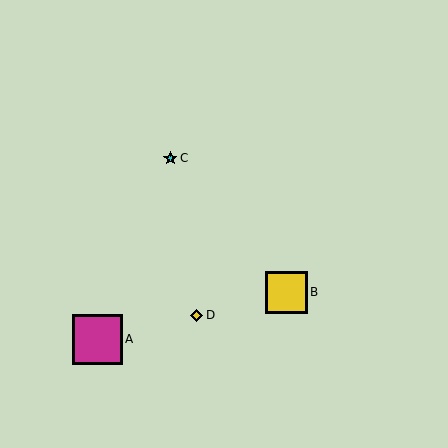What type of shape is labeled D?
Shape D is a yellow diamond.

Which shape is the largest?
The magenta square (labeled A) is the largest.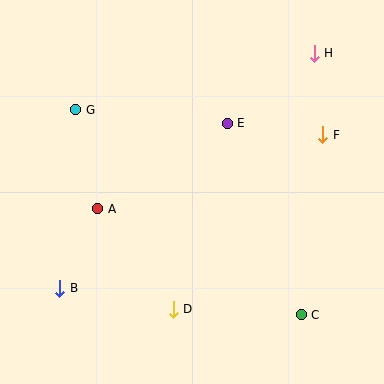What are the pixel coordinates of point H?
Point H is at (314, 53).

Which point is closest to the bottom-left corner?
Point B is closest to the bottom-left corner.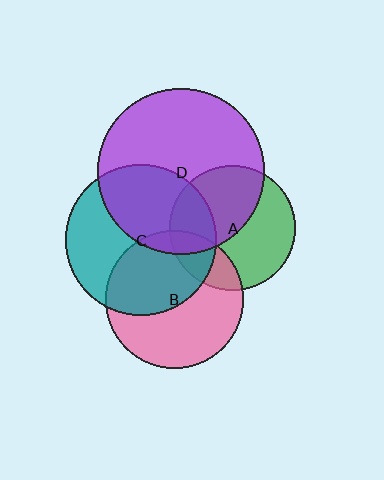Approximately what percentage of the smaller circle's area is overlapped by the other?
Approximately 20%.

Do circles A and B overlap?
Yes.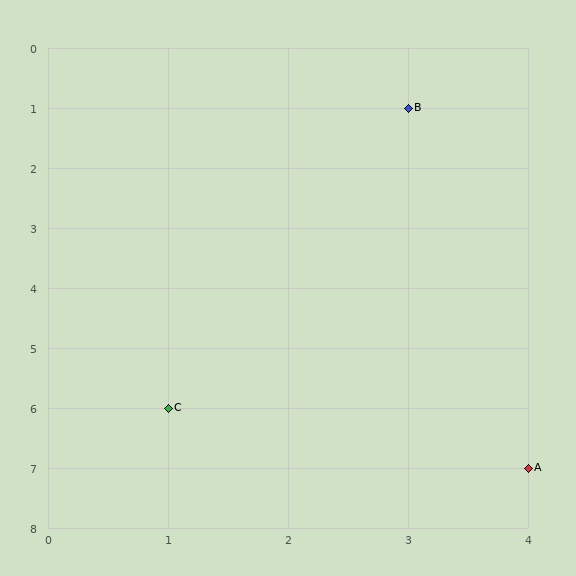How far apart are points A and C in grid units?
Points A and C are 3 columns and 1 row apart (about 3.2 grid units diagonally).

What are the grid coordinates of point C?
Point C is at grid coordinates (1, 6).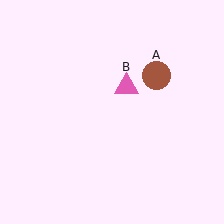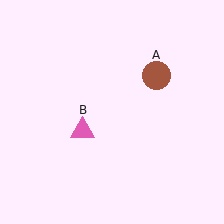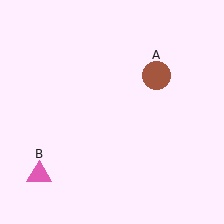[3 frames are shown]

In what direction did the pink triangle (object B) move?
The pink triangle (object B) moved down and to the left.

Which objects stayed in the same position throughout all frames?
Brown circle (object A) remained stationary.